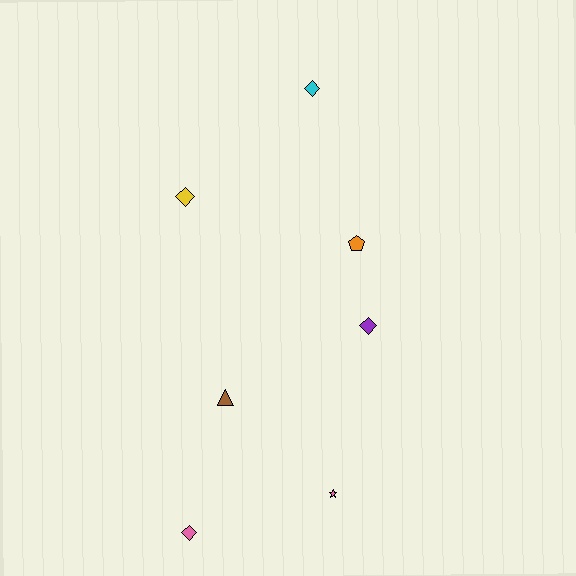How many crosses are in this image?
There are no crosses.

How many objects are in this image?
There are 7 objects.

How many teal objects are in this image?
There are no teal objects.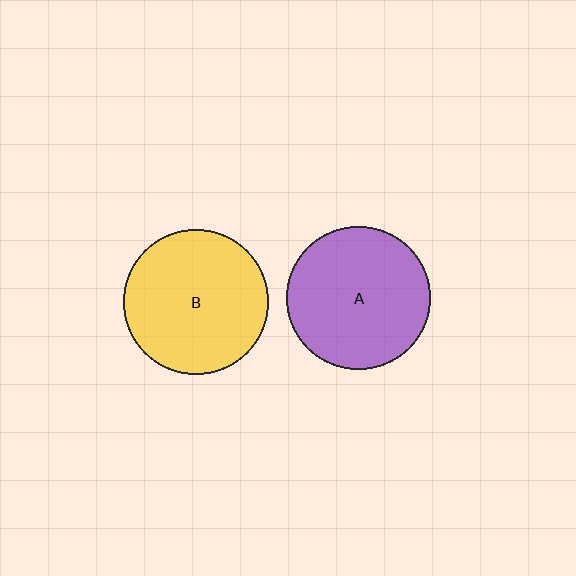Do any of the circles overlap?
No, none of the circles overlap.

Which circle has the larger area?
Circle B (yellow).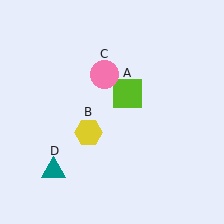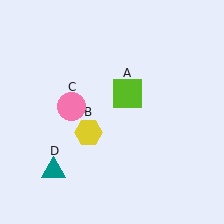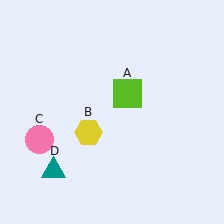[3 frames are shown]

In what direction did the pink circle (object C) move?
The pink circle (object C) moved down and to the left.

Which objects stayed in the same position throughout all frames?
Lime square (object A) and yellow hexagon (object B) and teal triangle (object D) remained stationary.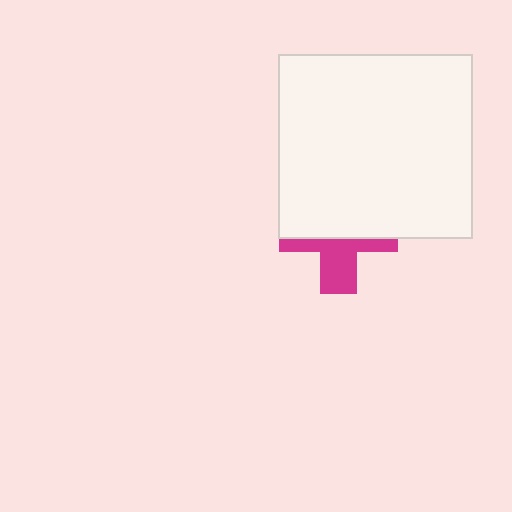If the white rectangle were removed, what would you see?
You would see the complete magenta cross.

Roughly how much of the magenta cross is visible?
A small part of it is visible (roughly 40%).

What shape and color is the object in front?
The object in front is a white rectangle.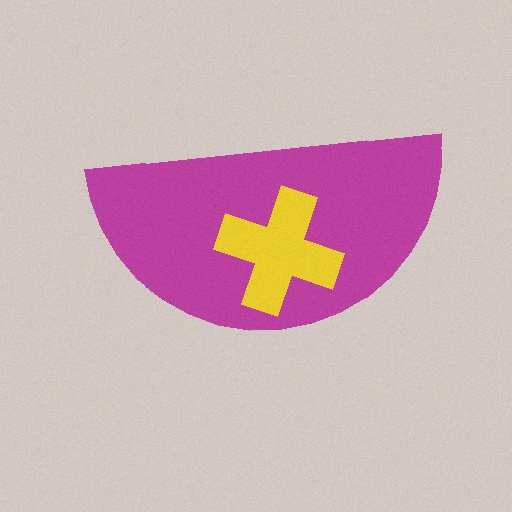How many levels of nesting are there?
2.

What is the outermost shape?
The magenta semicircle.